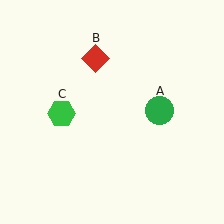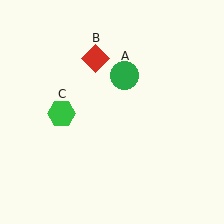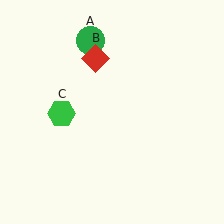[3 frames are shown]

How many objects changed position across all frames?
1 object changed position: green circle (object A).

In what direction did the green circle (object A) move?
The green circle (object A) moved up and to the left.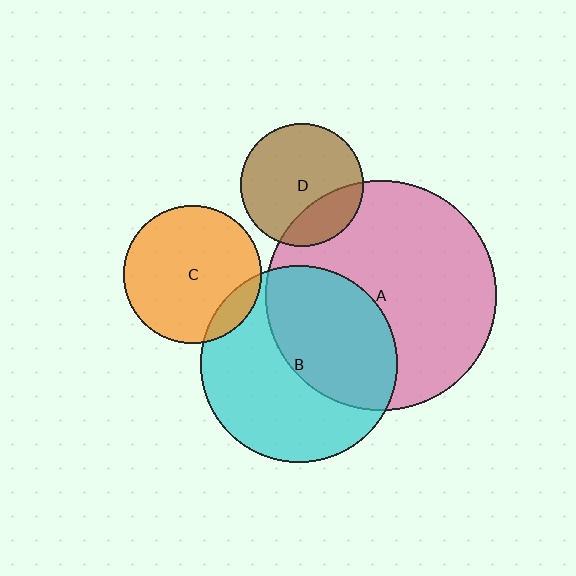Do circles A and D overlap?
Yes.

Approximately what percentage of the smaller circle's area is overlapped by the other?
Approximately 25%.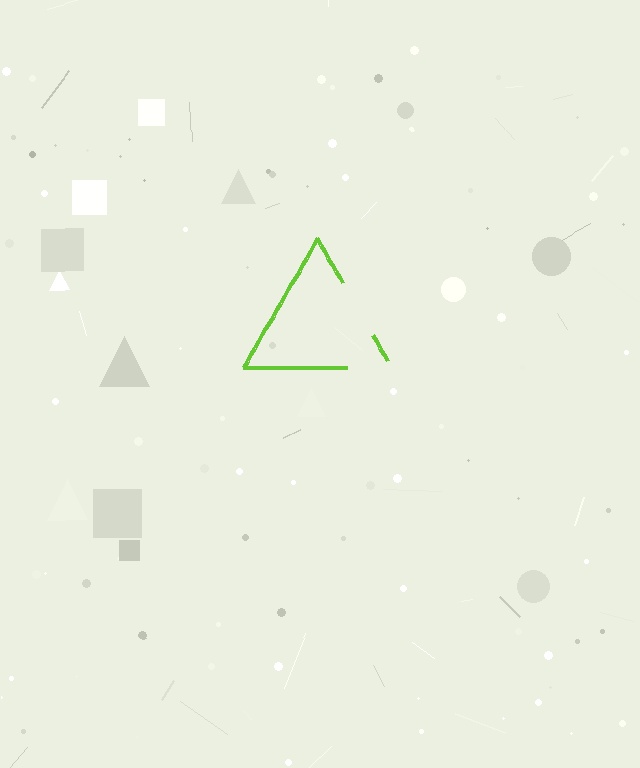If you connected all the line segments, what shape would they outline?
They would outline a triangle.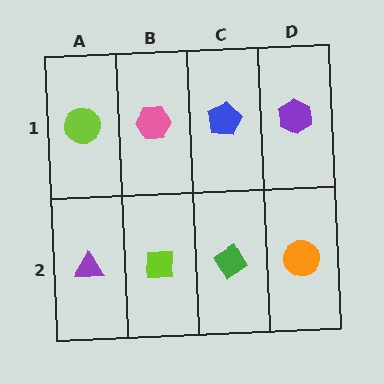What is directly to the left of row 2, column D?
A green diamond.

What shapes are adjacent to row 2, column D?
A purple hexagon (row 1, column D), a green diamond (row 2, column C).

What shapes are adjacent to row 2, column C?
A blue pentagon (row 1, column C), a lime square (row 2, column B), an orange circle (row 2, column D).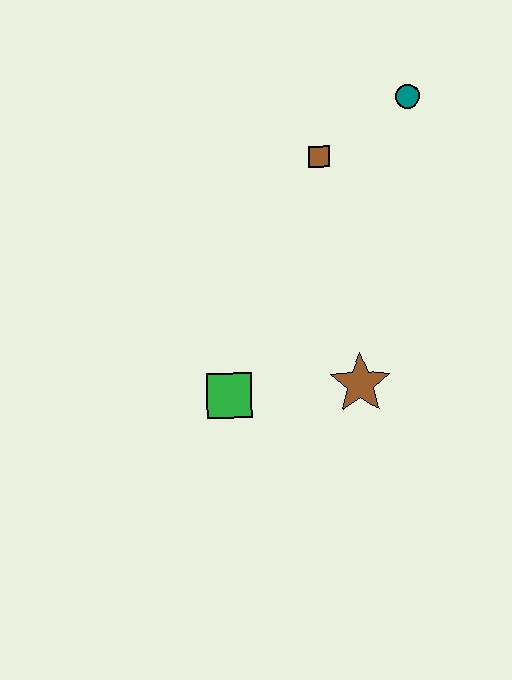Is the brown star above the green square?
Yes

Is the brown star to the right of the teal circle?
No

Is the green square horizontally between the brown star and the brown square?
No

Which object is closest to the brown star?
The green square is closest to the brown star.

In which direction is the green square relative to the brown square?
The green square is below the brown square.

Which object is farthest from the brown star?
The teal circle is farthest from the brown star.